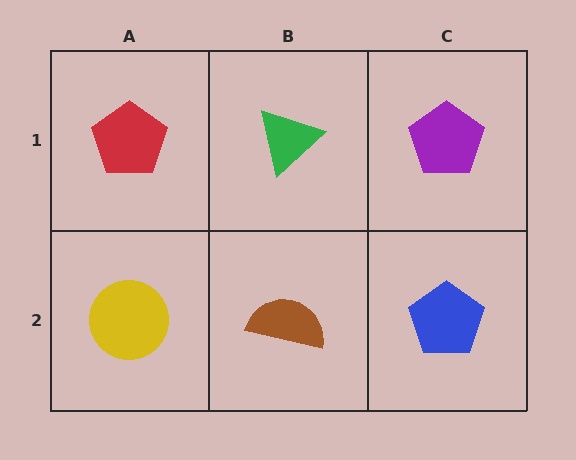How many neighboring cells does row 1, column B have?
3.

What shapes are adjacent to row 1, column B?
A brown semicircle (row 2, column B), a red pentagon (row 1, column A), a purple pentagon (row 1, column C).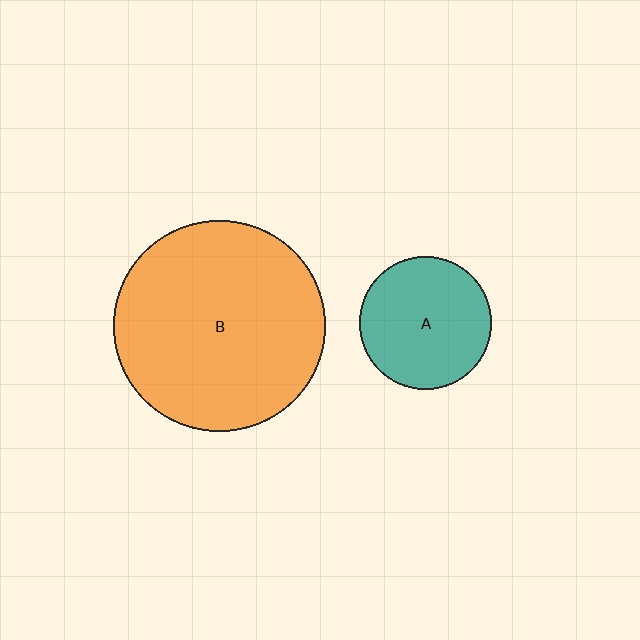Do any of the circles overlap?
No, none of the circles overlap.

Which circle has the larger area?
Circle B (orange).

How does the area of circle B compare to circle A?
Approximately 2.5 times.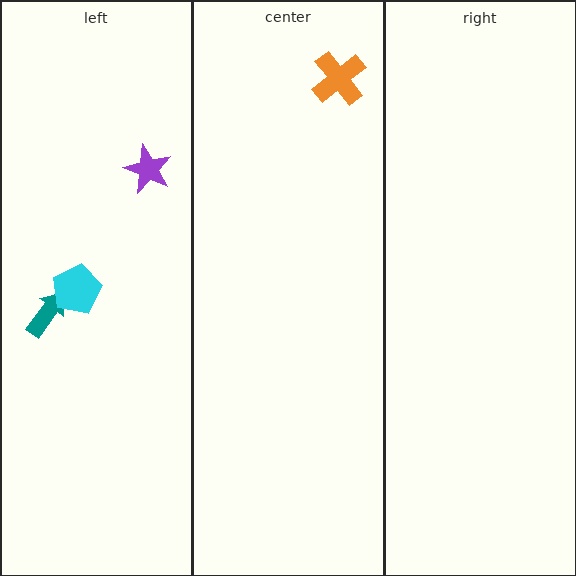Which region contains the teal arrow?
The left region.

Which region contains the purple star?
The left region.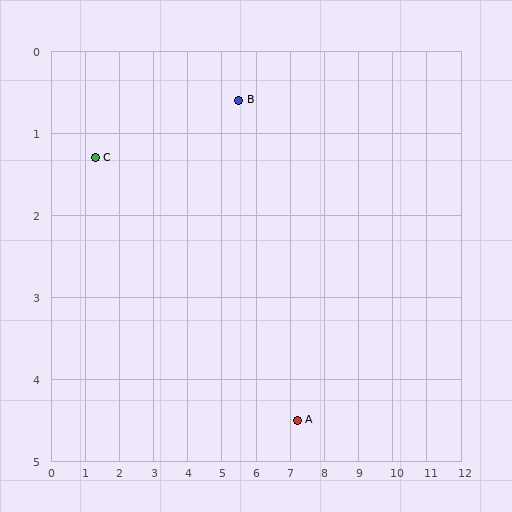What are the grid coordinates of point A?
Point A is at approximately (7.2, 4.5).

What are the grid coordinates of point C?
Point C is at approximately (1.3, 1.3).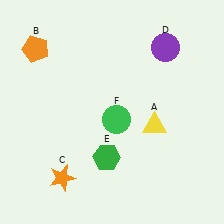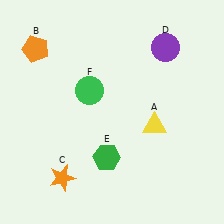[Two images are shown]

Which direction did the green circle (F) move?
The green circle (F) moved up.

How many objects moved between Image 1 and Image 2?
1 object moved between the two images.